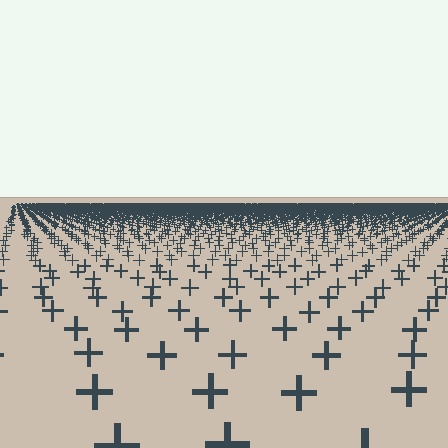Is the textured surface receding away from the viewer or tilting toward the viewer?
The surface is receding away from the viewer. Texture elements get smaller and denser toward the top.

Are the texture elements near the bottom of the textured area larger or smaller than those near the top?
Larger. Near the bottom, elements are closer to the viewer and appear at a bigger on-screen size.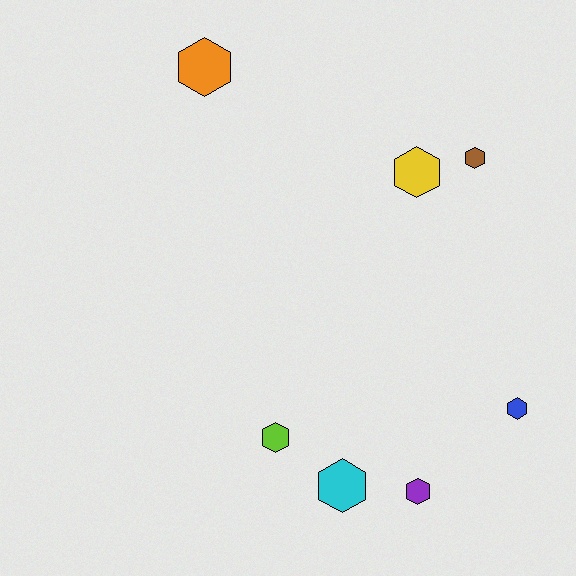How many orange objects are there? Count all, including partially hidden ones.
There is 1 orange object.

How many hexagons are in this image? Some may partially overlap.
There are 7 hexagons.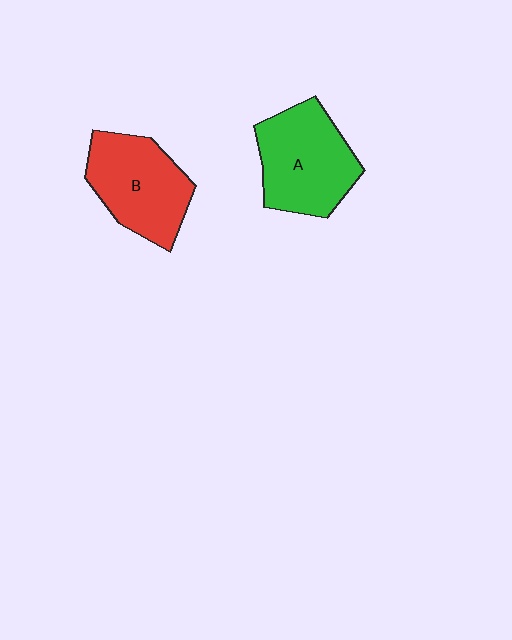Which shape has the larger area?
Shape A (green).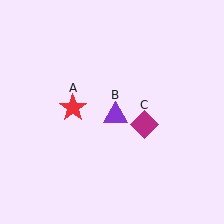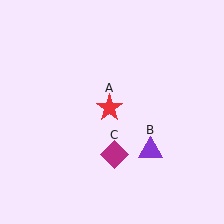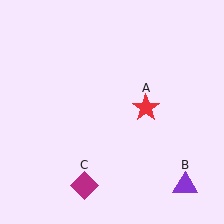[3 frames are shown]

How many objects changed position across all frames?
3 objects changed position: red star (object A), purple triangle (object B), magenta diamond (object C).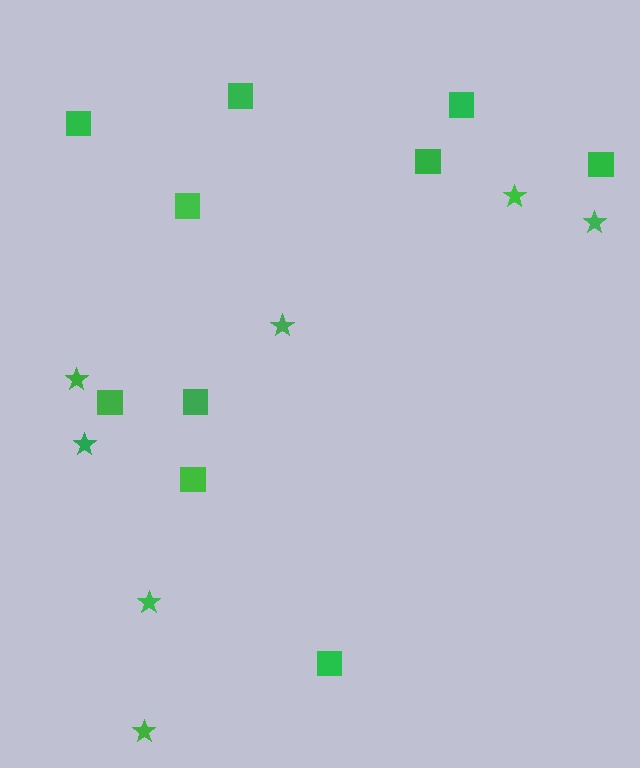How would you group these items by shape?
There are 2 groups: one group of squares (10) and one group of stars (7).